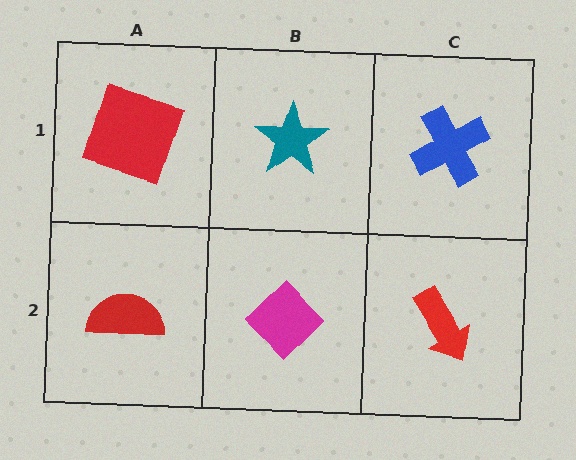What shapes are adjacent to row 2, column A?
A red square (row 1, column A), a magenta diamond (row 2, column B).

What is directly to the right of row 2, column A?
A magenta diamond.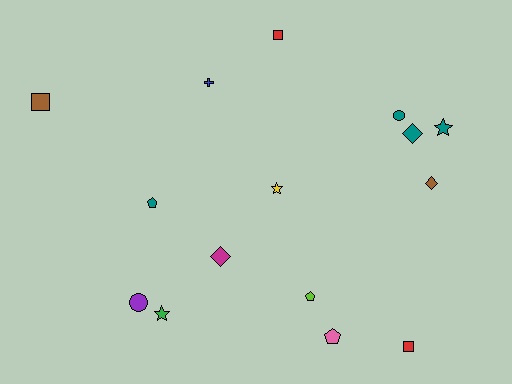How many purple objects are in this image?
There is 1 purple object.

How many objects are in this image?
There are 15 objects.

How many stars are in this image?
There are 3 stars.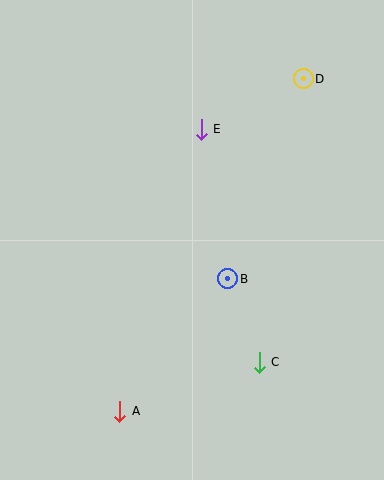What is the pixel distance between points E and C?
The distance between E and C is 240 pixels.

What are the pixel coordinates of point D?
Point D is at (303, 79).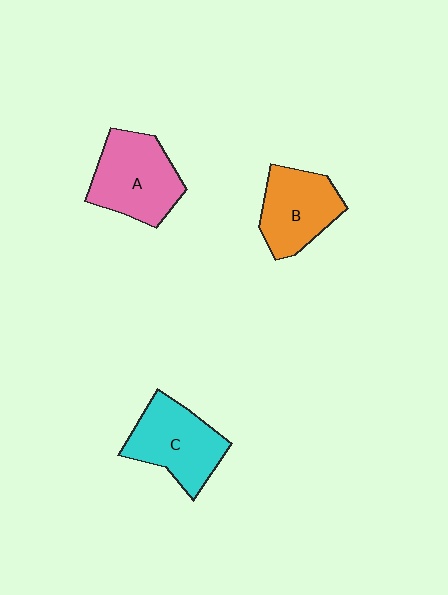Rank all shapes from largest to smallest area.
From largest to smallest: A (pink), C (cyan), B (orange).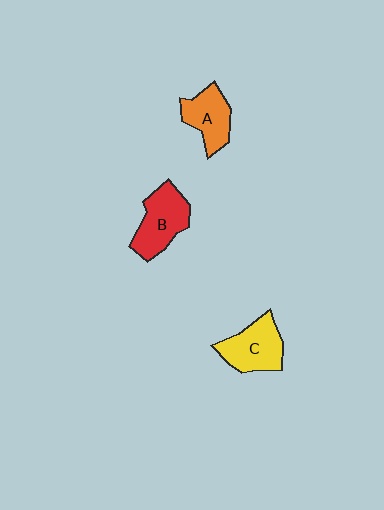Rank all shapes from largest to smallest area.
From largest to smallest: B (red), C (yellow), A (orange).